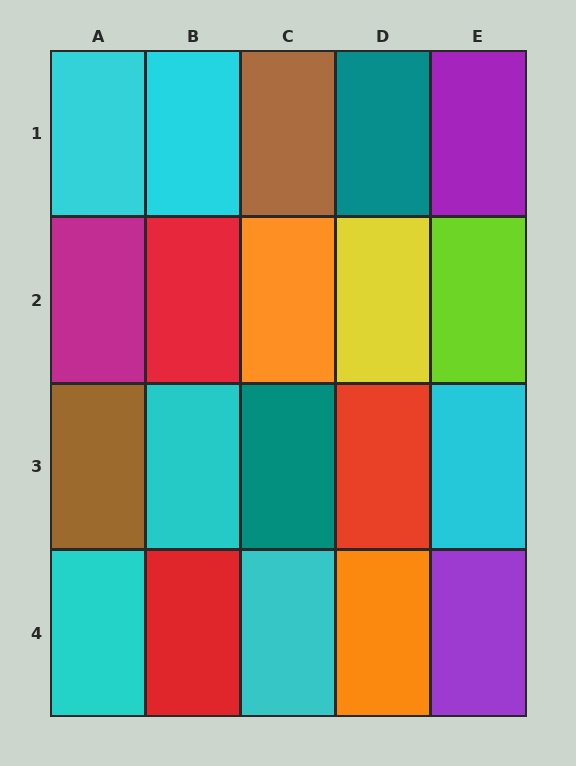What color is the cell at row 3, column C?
Teal.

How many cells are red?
3 cells are red.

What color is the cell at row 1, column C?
Brown.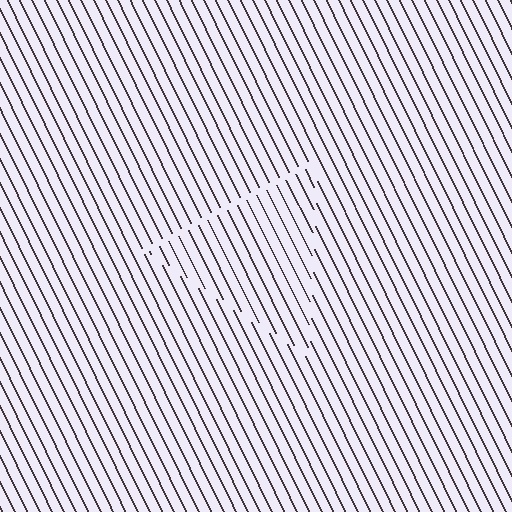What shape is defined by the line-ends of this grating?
An illusory triangle. The interior of the shape contains the same grating, shifted by half a period — the contour is defined by the phase discontinuity where line-ends from the inner and outer gratings abut.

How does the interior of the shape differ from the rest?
The interior of the shape contains the same grating, shifted by half a period — the contour is defined by the phase discontinuity where line-ends from the inner and outer gratings abut.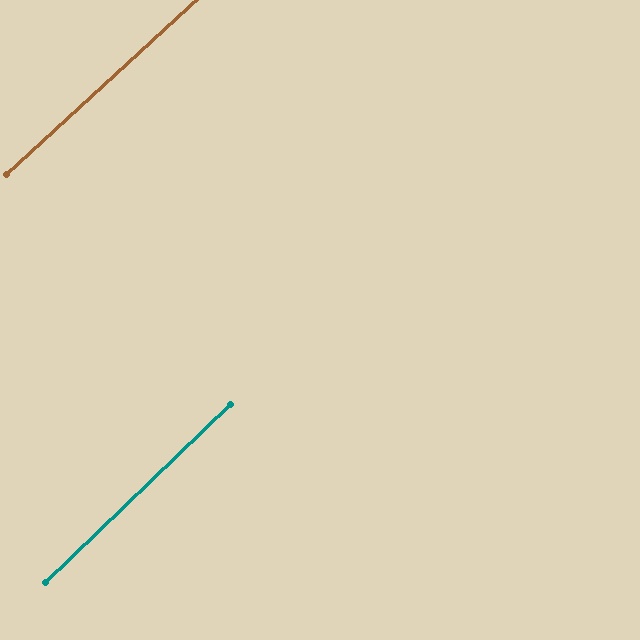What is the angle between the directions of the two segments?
Approximately 1 degree.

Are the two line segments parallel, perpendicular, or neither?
Parallel — their directions differ by only 1.2°.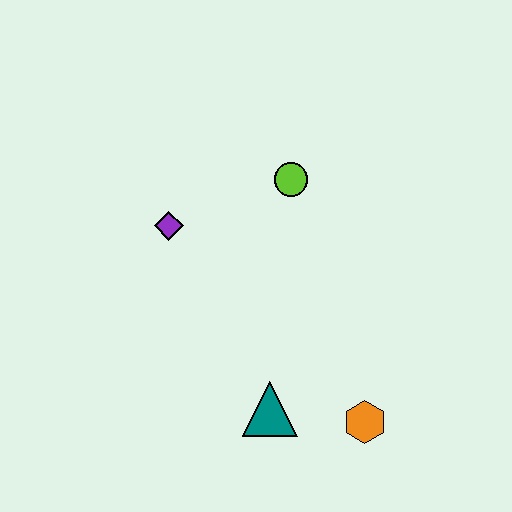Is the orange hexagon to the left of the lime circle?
No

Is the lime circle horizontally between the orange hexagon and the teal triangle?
Yes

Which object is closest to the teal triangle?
The orange hexagon is closest to the teal triangle.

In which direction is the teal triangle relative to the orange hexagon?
The teal triangle is to the left of the orange hexagon.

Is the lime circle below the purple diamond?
No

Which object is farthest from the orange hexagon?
The purple diamond is farthest from the orange hexagon.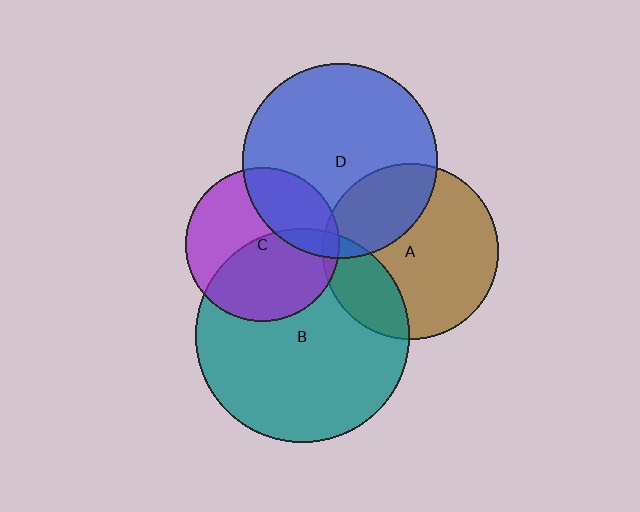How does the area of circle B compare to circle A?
Approximately 1.5 times.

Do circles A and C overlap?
Yes.